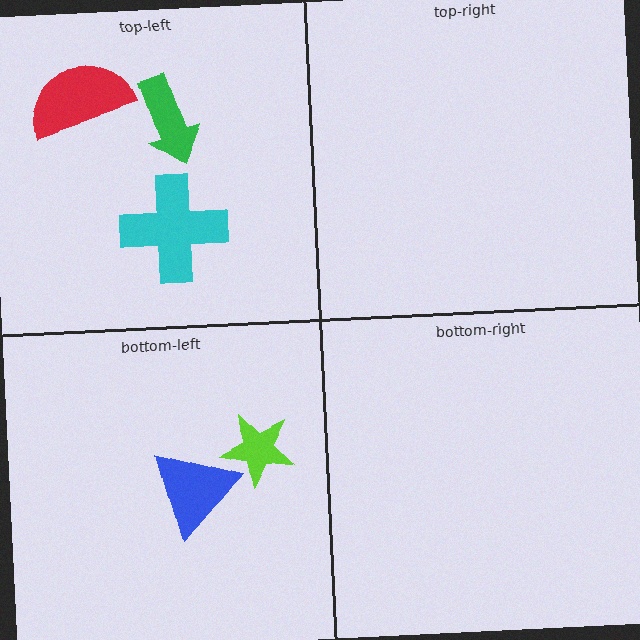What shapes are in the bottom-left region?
The lime star, the blue triangle.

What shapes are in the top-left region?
The red semicircle, the cyan cross, the green arrow.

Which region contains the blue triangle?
The bottom-left region.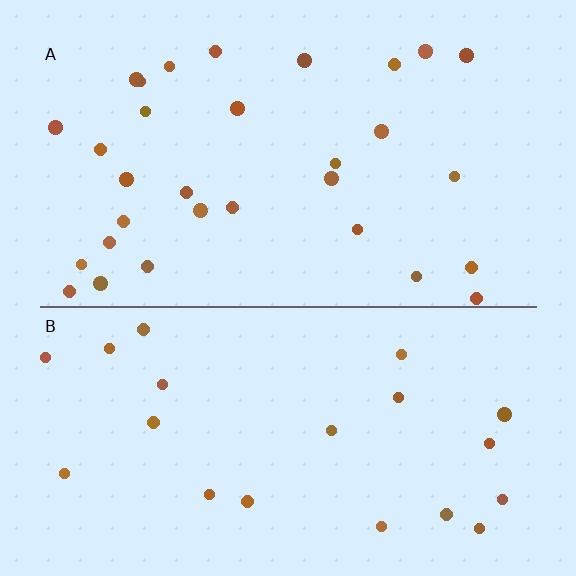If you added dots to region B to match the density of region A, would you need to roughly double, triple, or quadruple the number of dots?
Approximately double.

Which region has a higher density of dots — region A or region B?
A (the top).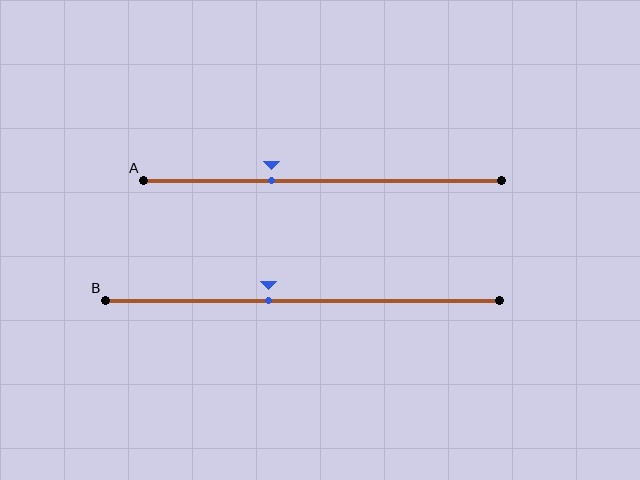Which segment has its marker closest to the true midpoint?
Segment B has its marker closest to the true midpoint.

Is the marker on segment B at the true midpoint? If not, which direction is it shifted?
No, the marker on segment B is shifted to the left by about 9% of the segment length.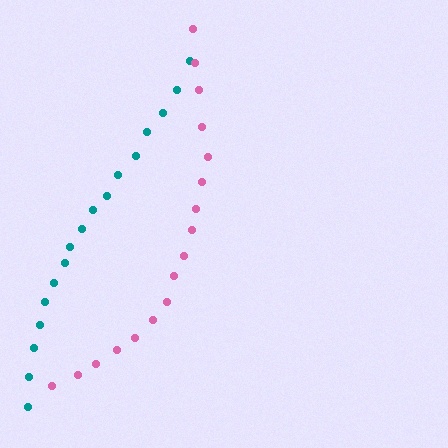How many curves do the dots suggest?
There are 2 distinct paths.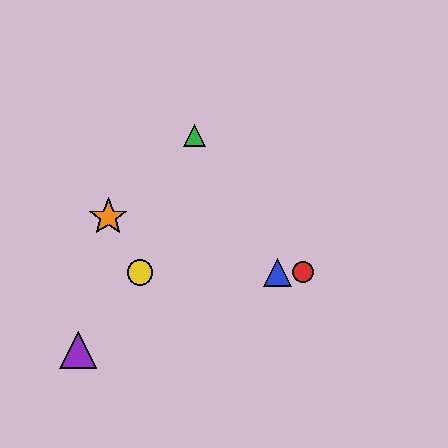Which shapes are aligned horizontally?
The red circle, the blue triangle, the yellow circle are aligned horizontally.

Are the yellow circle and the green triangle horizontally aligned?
No, the yellow circle is at y≈272 and the green triangle is at y≈136.